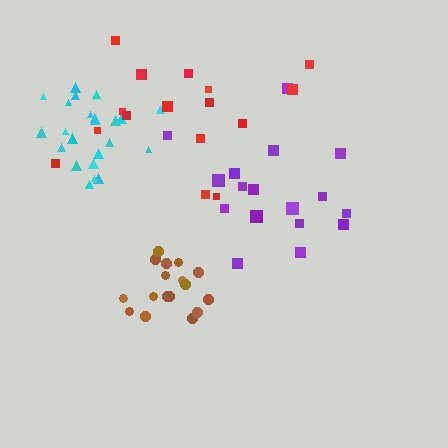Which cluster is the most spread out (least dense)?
Red.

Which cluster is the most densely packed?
Brown.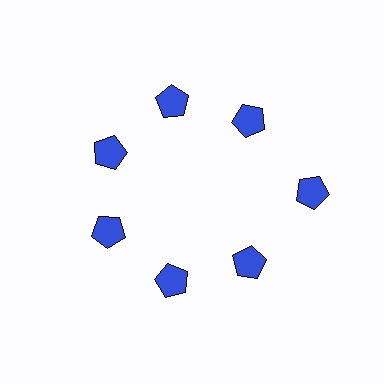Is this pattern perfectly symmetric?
No. The 7 blue pentagons are arranged in a ring, but one element near the 3 o'clock position is pushed outward from the center, breaking the 7-fold rotational symmetry.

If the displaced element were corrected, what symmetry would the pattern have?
It would have 7-fold rotational symmetry — the pattern would map onto itself every 51 degrees.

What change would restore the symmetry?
The symmetry would be restored by moving it inward, back onto the ring so that all 7 pentagons sit at equal angles and equal distance from the center.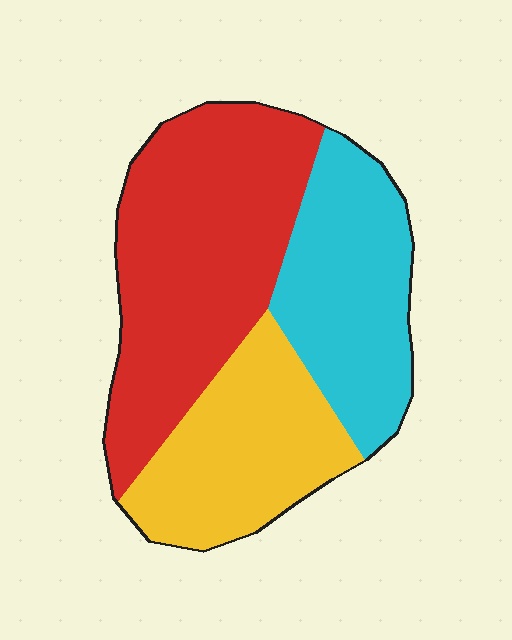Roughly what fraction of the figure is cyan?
Cyan takes up between a sixth and a third of the figure.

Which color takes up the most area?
Red, at roughly 45%.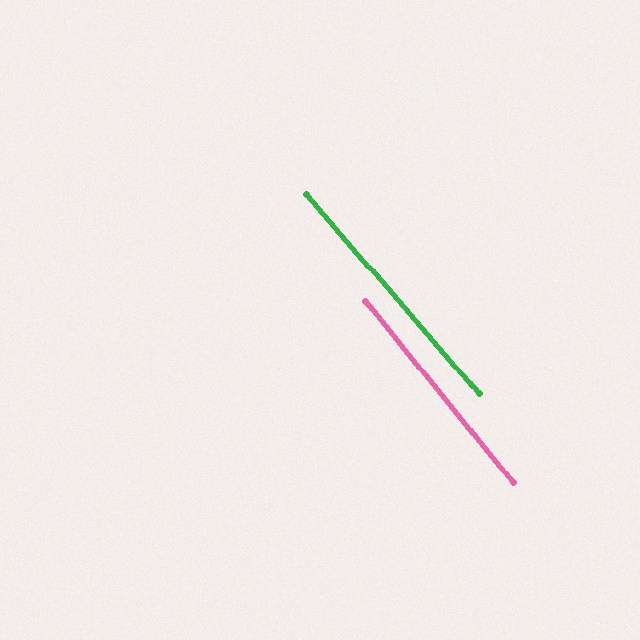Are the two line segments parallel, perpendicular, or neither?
Parallel — their directions differ by only 1.8°.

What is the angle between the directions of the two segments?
Approximately 2 degrees.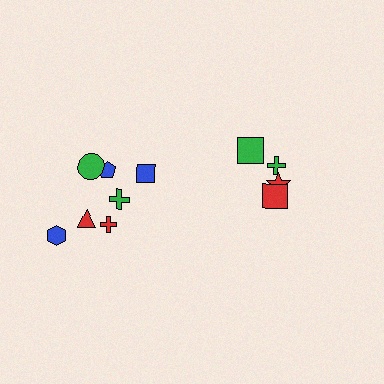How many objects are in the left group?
There are 7 objects.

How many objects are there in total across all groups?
There are 11 objects.